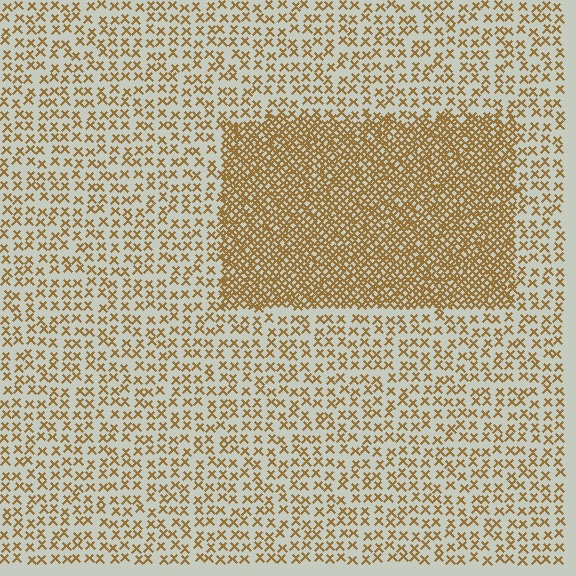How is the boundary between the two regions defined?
The boundary is defined by a change in element density (approximately 2.8x ratio). All elements are the same color, size, and shape.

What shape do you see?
I see a rectangle.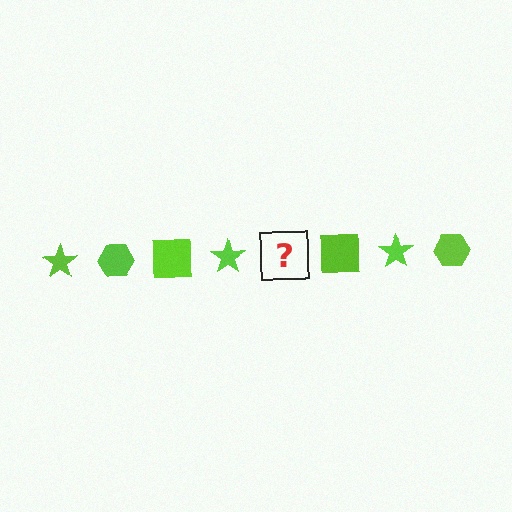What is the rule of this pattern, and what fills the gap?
The rule is that the pattern cycles through star, hexagon, square shapes in lime. The gap should be filled with a lime hexagon.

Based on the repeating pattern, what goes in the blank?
The blank should be a lime hexagon.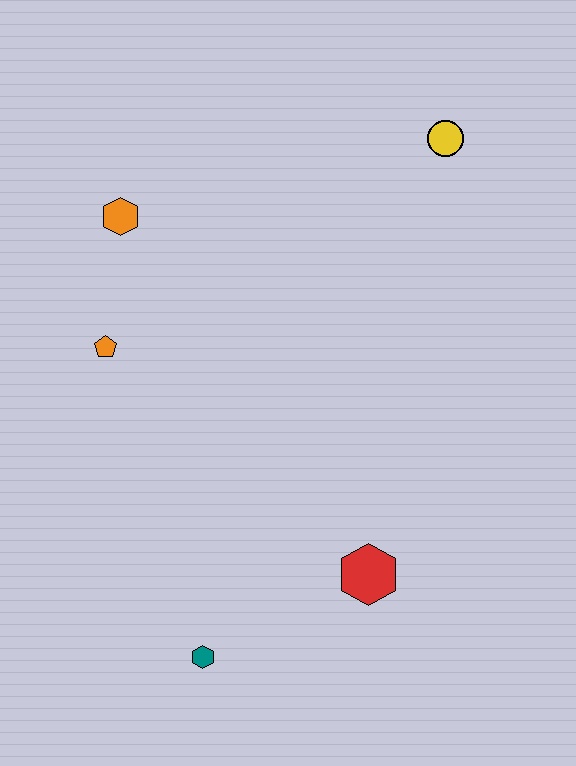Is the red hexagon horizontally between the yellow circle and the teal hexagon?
Yes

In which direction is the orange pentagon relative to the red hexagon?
The orange pentagon is to the left of the red hexagon.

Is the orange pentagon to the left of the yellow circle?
Yes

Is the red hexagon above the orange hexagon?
No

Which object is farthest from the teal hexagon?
The yellow circle is farthest from the teal hexagon.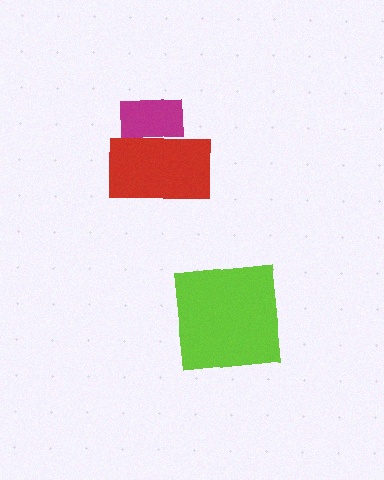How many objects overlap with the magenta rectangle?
1 object overlaps with the magenta rectangle.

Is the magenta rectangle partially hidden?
Yes, it is partially covered by another shape.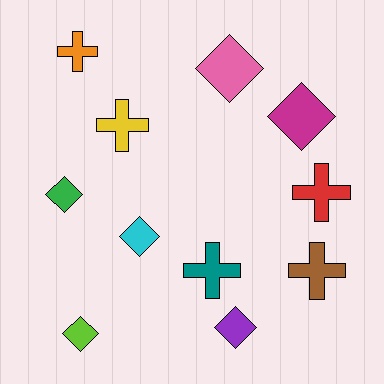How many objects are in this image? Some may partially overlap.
There are 11 objects.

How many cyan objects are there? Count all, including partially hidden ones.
There is 1 cyan object.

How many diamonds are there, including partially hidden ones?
There are 6 diamonds.